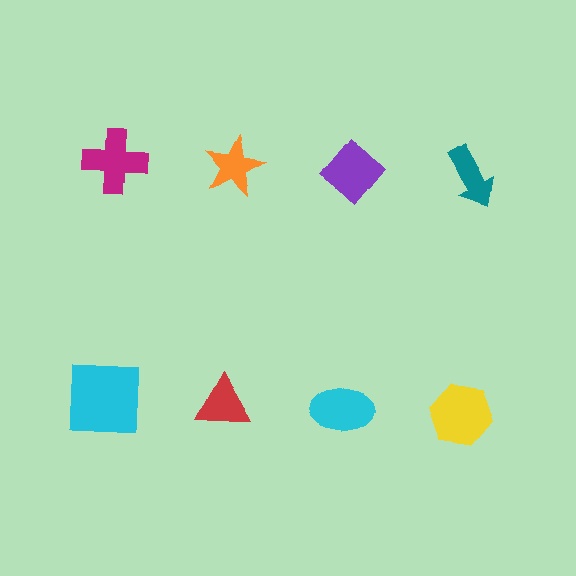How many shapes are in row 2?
4 shapes.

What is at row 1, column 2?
An orange star.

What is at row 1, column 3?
A purple diamond.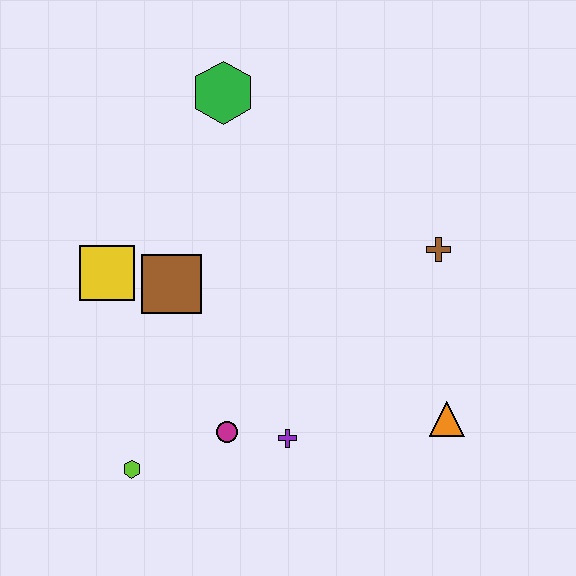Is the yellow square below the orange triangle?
No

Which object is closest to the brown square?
The yellow square is closest to the brown square.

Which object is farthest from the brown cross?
The lime hexagon is farthest from the brown cross.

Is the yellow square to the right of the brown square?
No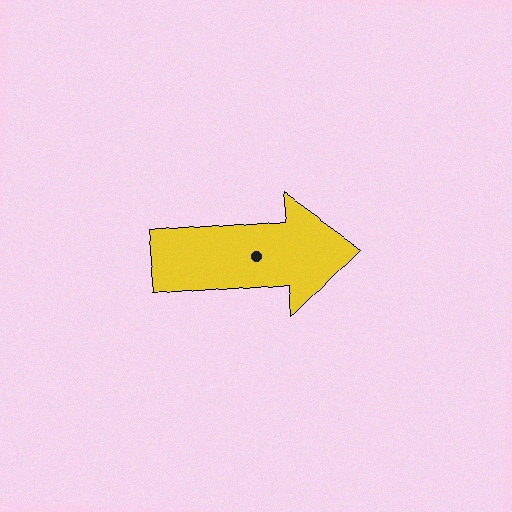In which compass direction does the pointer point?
East.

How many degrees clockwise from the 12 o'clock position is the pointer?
Approximately 85 degrees.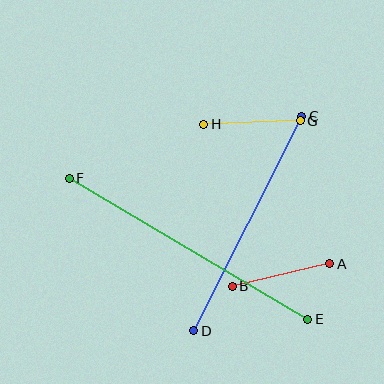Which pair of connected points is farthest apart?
Points E and F are farthest apart.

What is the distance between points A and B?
The distance is approximately 100 pixels.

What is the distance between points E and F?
The distance is approximately 277 pixels.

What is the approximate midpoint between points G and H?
The midpoint is at approximately (252, 122) pixels.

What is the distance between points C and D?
The distance is approximately 240 pixels.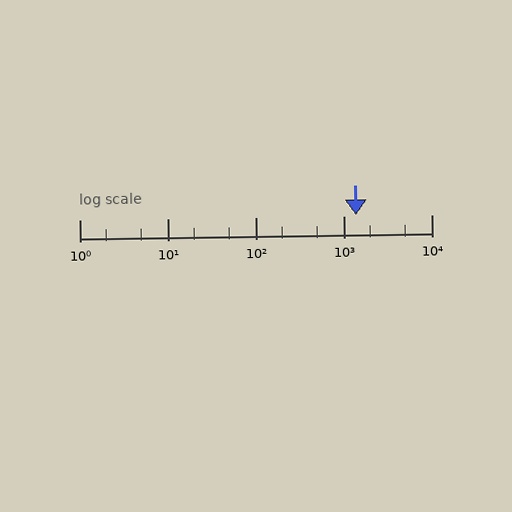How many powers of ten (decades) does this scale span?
The scale spans 4 decades, from 1 to 10000.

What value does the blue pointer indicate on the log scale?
The pointer indicates approximately 1400.